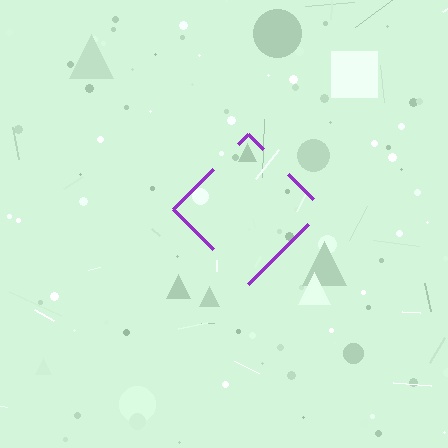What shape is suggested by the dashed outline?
The dashed outline suggests a diamond.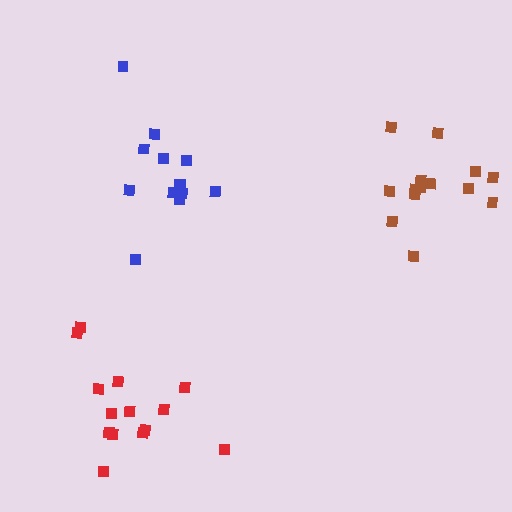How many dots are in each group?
Group 1: 14 dots, Group 2: 13 dots, Group 3: 14 dots (41 total).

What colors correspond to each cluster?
The clusters are colored: brown, blue, red.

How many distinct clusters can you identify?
There are 3 distinct clusters.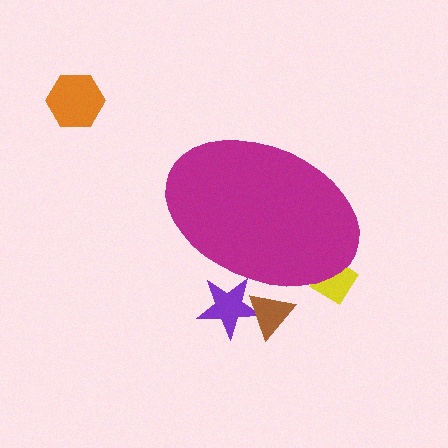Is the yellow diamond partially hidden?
Yes, the yellow diamond is partially hidden behind the magenta ellipse.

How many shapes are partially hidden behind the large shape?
3 shapes are partially hidden.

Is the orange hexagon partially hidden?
No, the orange hexagon is fully visible.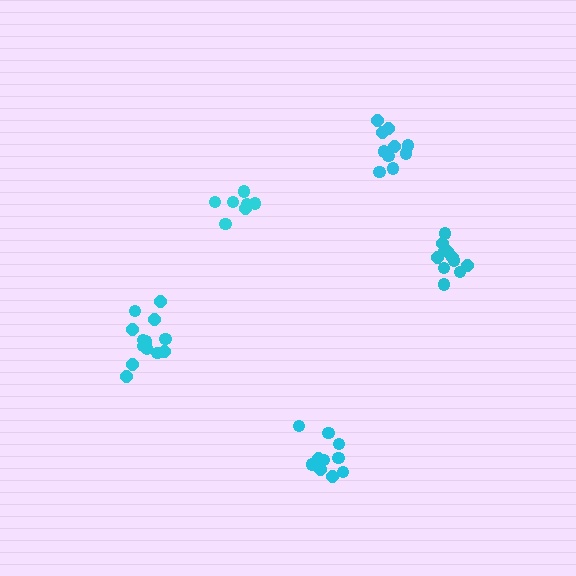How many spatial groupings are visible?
There are 5 spatial groupings.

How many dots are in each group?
Group 1: 13 dots, Group 2: 10 dots, Group 3: 10 dots, Group 4: 7 dots, Group 5: 11 dots (51 total).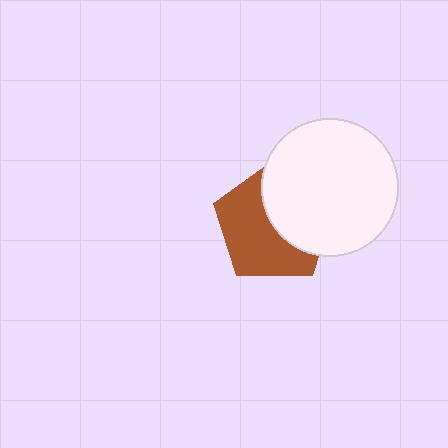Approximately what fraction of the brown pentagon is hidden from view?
Roughly 44% of the brown pentagon is hidden behind the white circle.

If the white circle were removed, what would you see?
You would see the complete brown pentagon.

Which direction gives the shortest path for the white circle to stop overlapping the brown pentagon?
Moving right gives the shortest separation.